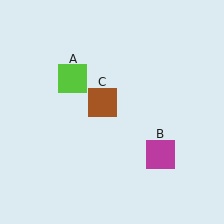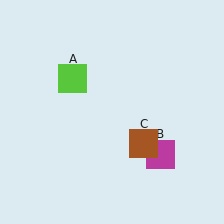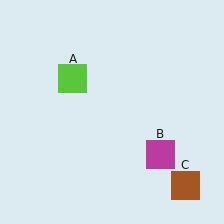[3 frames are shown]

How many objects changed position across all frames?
1 object changed position: brown square (object C).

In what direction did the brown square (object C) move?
The brown square (object C) moved down and to the right.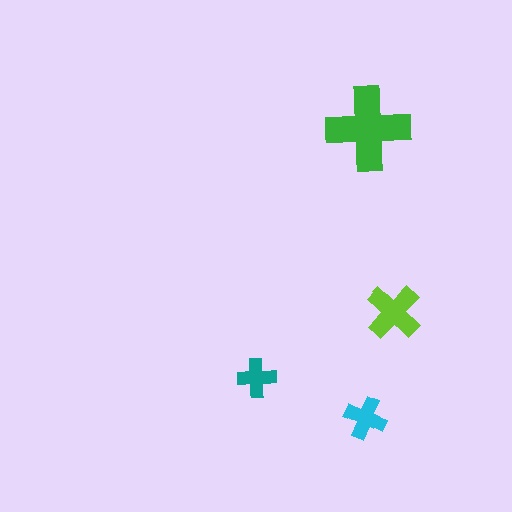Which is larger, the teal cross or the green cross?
The green one.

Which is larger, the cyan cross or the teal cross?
The cyan one.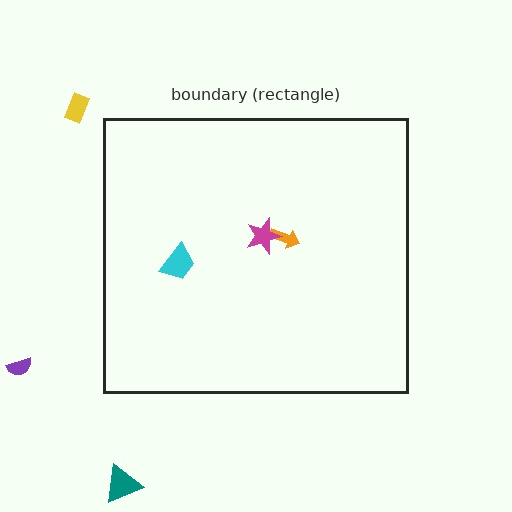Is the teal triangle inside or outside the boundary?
Outside.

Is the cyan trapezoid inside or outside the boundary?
Inside.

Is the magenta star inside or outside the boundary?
Inside.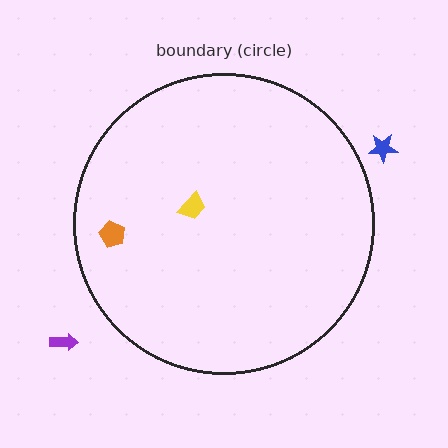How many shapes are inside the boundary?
2 inside, 2 outside.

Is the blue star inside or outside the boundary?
Outside.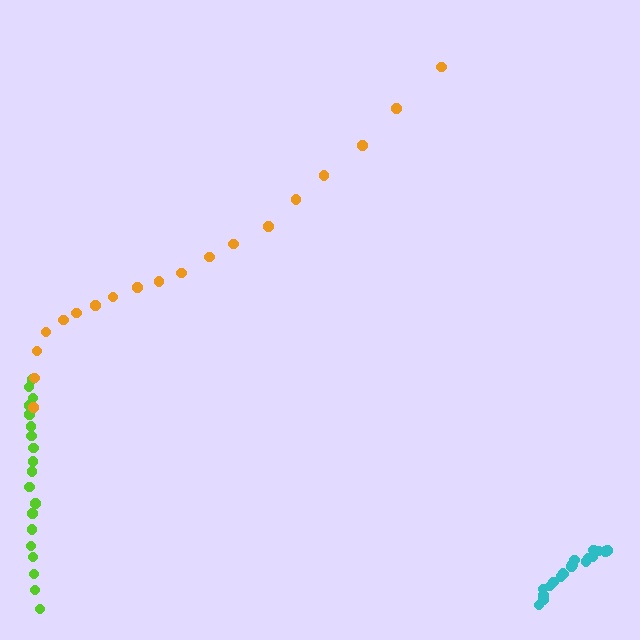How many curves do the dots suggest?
There are 3 distinct paths.